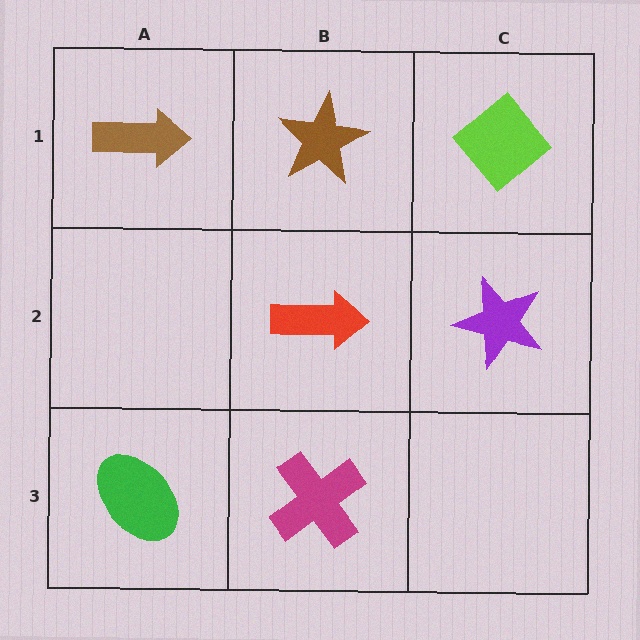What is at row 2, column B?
A red arrow.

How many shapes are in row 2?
2 shapes.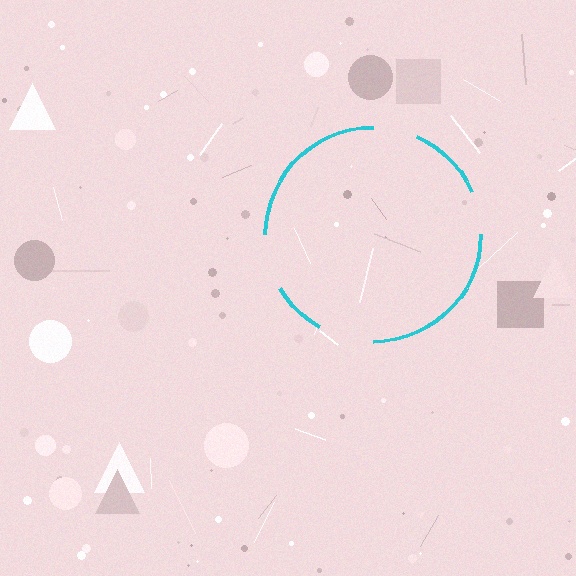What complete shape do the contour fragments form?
The contour fragments form a circle.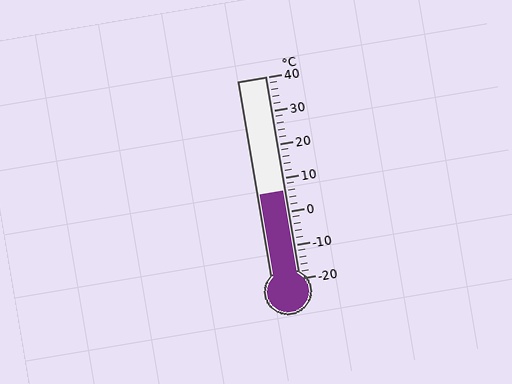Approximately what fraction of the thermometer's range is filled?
The thermometer is filled to approximately 45% of its range.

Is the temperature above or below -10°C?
The temperature is above -10°C.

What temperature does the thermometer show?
The thermometer shows approximately 6°C.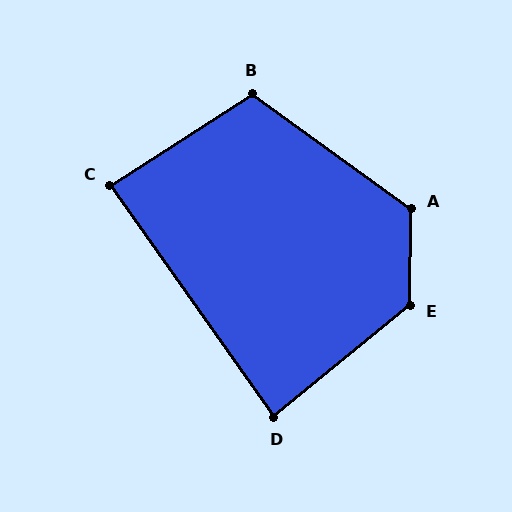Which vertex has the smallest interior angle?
D, at approximately 86 degrees.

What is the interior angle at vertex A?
Approximately 125 degrees (obtuse).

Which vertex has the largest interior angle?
E, at approximately 130 degrees.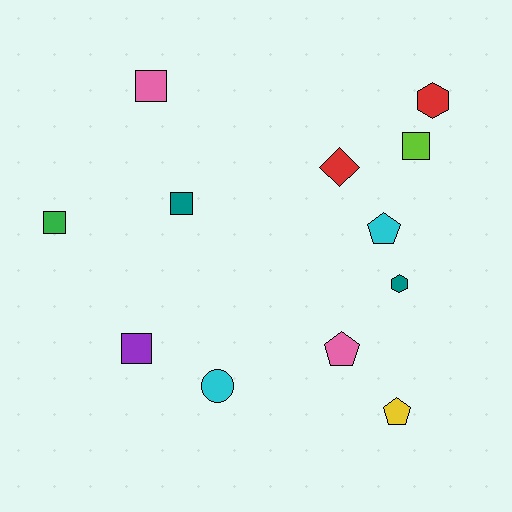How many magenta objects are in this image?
There are no magenta objects.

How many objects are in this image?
There are 12 objects.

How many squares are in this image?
There are 5 squares.